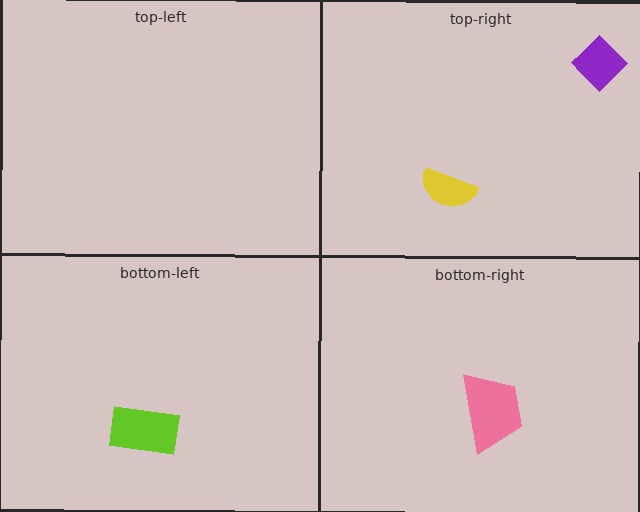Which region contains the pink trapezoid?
The bottom-right region.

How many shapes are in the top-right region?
2.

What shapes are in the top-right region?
The purple diamond, the yellow semicircle.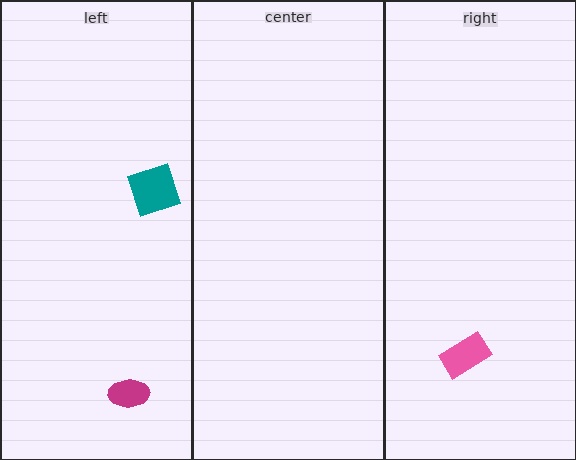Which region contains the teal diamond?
The left region.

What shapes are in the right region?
The pink rectangle.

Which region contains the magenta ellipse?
The left region.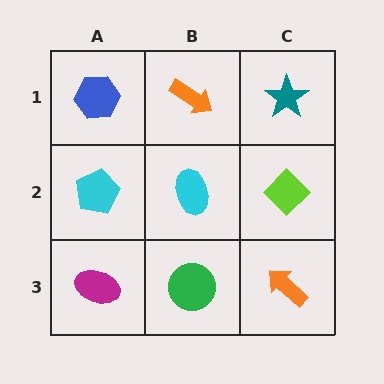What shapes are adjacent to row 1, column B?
A cyan ellipse (row 2, column B), a blue hexagon (row 1, column A), a teal star (row 1, column C).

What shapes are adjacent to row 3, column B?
A cyan ellipse (row 2, column B), a magenta ellipse (row 3, column A), an orange arrow (row 3, column C).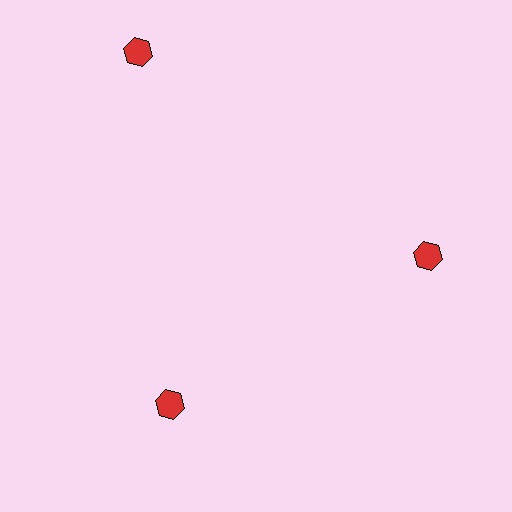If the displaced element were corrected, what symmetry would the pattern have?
It would have 3-fold rotational symmetry — the pattern would map onto itself every 120 degrees.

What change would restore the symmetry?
The symmetry would be restored by moving it inward, back onto the ring so that all 3 hexagons sit at equal angles and equal distance from the center.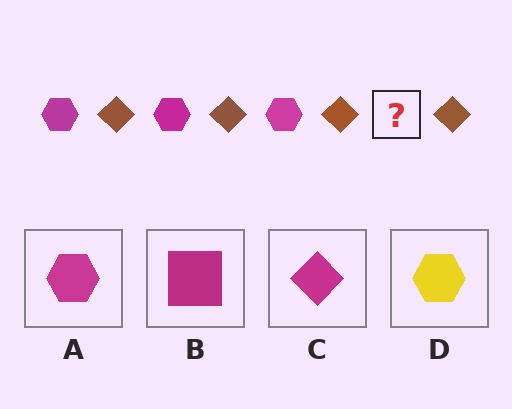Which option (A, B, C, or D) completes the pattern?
A.